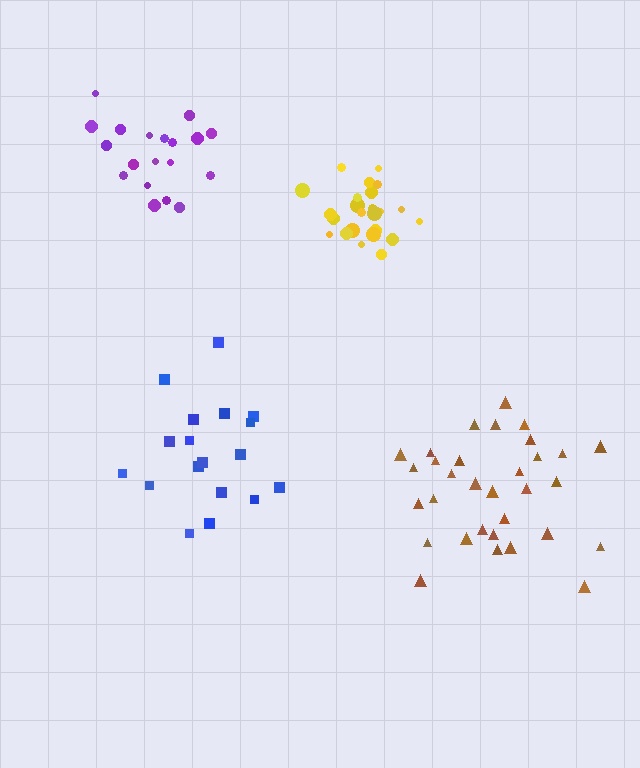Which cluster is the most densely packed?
Yellow.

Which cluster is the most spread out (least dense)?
Blue.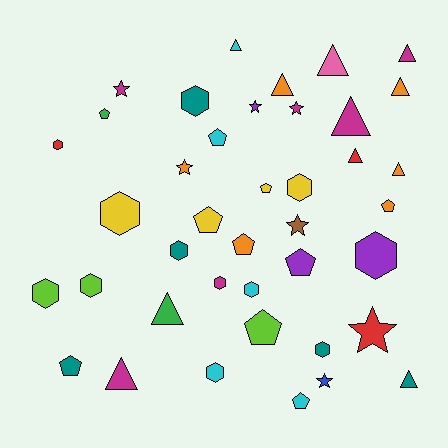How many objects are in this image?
There are 40 objects.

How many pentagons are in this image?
There are 10 pentagons.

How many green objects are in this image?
There are 2 green objects.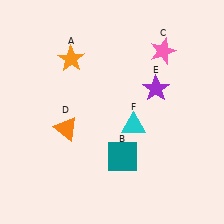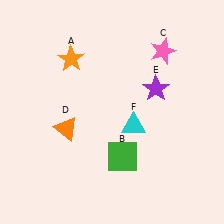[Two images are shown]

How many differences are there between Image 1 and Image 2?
There is 1 difference between the two images.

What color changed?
The square (B) changed from teal in Image 1 to green in Image 2.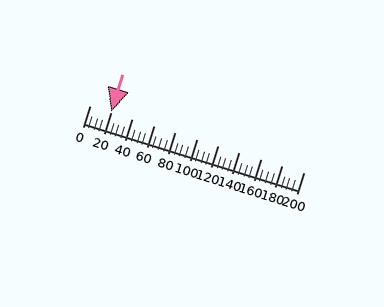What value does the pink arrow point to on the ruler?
The pink arrow points to approximately 20.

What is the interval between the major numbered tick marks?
The major tick marks are spaced 20 units apart.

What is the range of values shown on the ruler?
The ruler shows values from 0 to 200.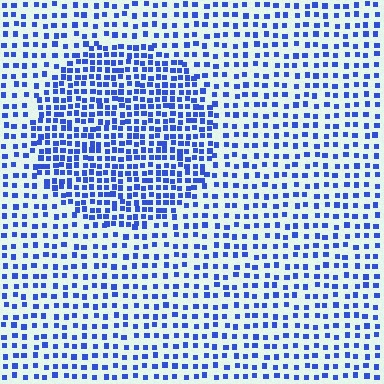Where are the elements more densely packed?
The elements are more densely packed inside the circle boundary.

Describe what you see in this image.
The image contains small blue elements arranged at two different densities. A circle-shaped region is visible where the elements are more densely packed than the surrounding area.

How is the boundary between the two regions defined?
The boundary is defined by a change in element density (approximately 1.9x ratio). All elements are the same color, size, and shape.